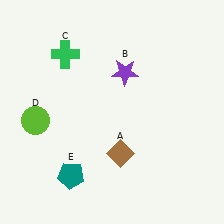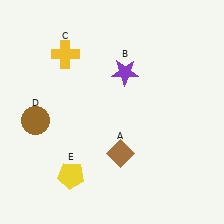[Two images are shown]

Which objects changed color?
C changed from green to yellow. D changed from lime to brown. E changed from teal to yellow.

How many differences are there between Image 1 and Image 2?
There are 3 differences between the two images.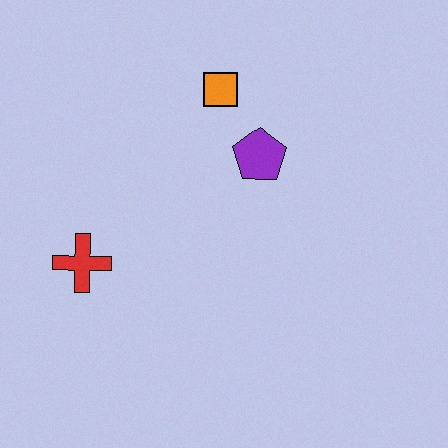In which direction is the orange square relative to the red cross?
The orange square is above the red cross.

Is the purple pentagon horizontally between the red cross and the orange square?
No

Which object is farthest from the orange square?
The red cross is farthest from the orange square.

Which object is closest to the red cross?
The purple pentagon is closest to the red cross.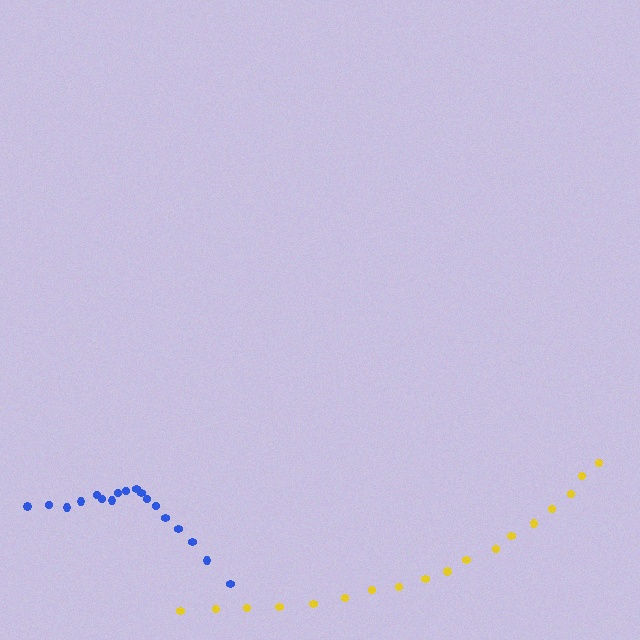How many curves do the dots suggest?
There are 2 distinct paths.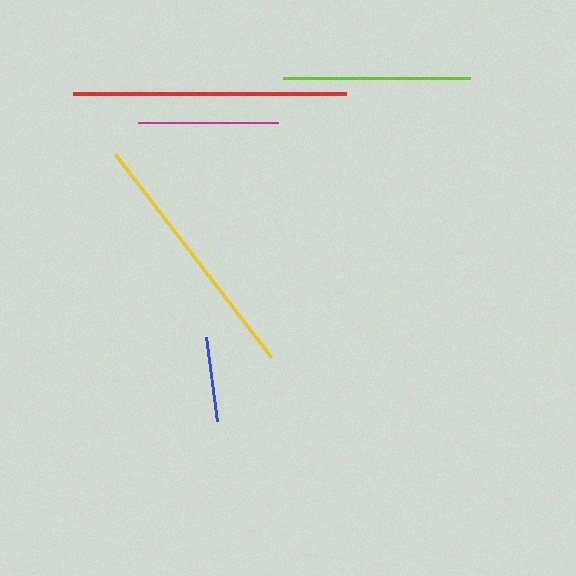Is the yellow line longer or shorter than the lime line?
The yellow line is longer than the lime line.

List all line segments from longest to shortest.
From longest to shortest: red, yellow, lime, magenta, blue.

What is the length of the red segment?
The red segment is approximately 273 pixels long.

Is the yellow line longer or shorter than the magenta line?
The yellow line is longer than the magenta line.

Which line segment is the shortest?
The blue line is the shortest at approximately 85 pixels.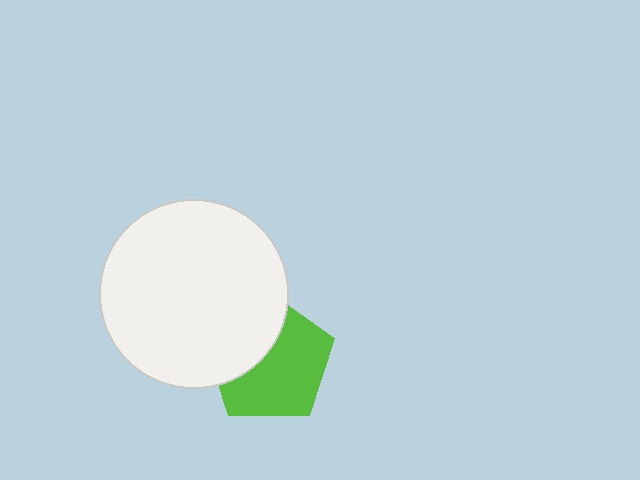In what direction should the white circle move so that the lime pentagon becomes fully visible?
The white circle should move toward the upper-left. That is the shortest direction to clear the overlap and leave the lime pentagon fully visible.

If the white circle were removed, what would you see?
You would see the complete lime pentagon.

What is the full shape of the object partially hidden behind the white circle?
The partially hidden object is a lime pentagon.